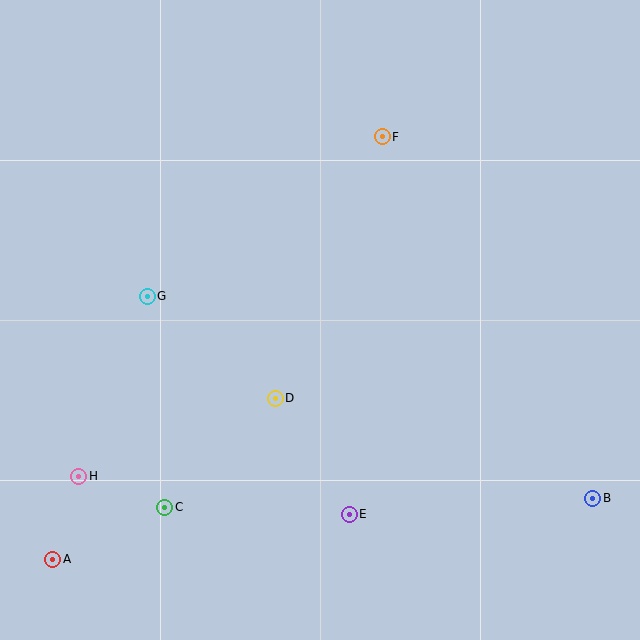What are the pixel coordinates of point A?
Point A is at (53, 559).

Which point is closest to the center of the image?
Point D at (275, 398) is closest to the center.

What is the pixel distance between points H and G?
The distance between H and G is 192 pixels.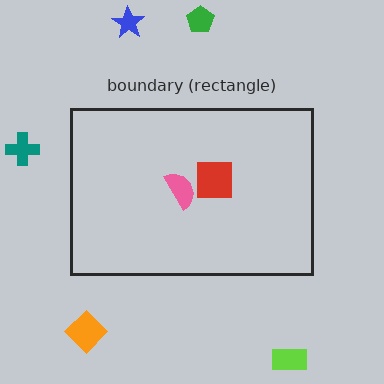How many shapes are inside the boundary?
2 inside, 5 outside.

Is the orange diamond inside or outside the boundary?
Outside.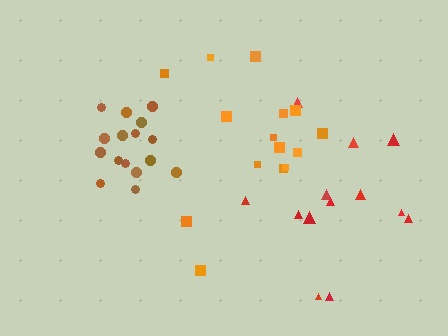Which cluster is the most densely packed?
Brown.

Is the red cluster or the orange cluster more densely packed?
Orange.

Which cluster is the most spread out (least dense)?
Red.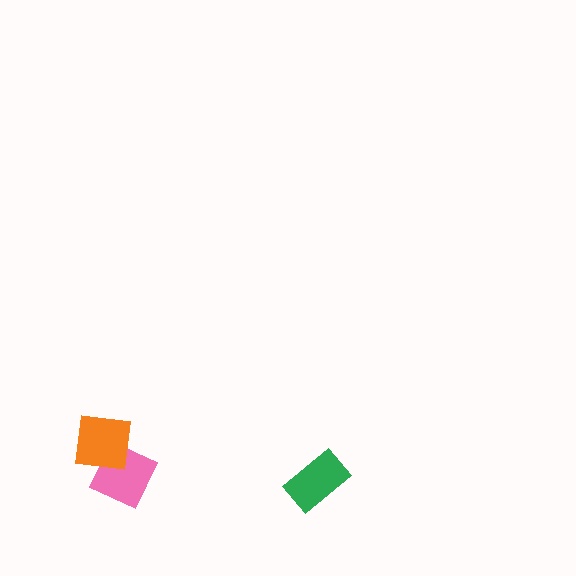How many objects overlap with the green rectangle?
0 objects overlap with the green rectangle.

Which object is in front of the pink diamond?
The orange square is in front of the pink diamond.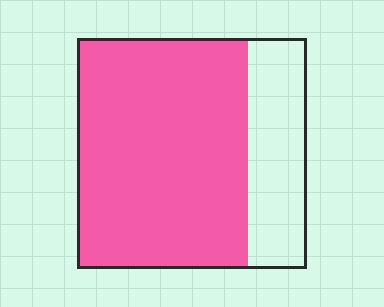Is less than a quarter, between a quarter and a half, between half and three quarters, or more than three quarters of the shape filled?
Between half and three quarters.